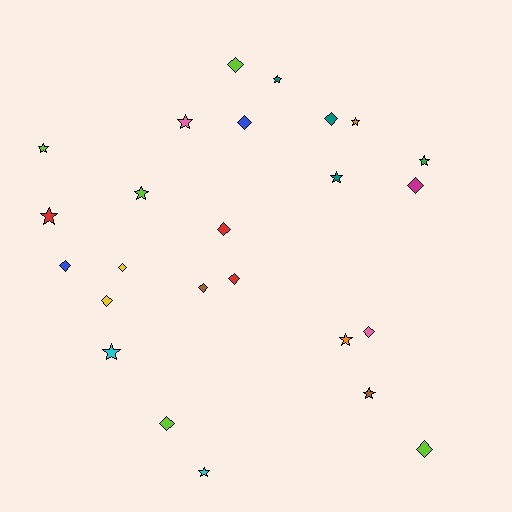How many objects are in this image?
There are 25 objects.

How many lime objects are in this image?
There are 5 lime objects.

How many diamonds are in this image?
There are 13 diamonds.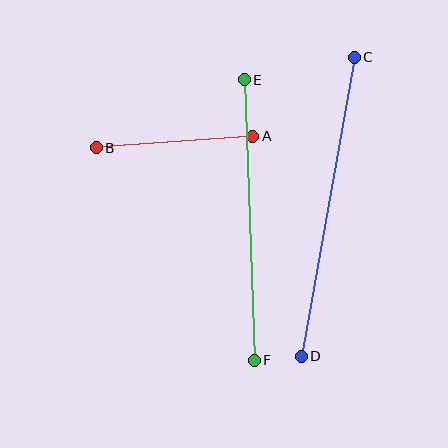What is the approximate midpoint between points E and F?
The midpoint is at approximately (249, 220) pixels.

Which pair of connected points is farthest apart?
Points C and D are farthest apart.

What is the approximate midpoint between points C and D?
The midpoint is at approximately (328, 207) pixels.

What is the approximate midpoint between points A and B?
The midpoint is at approximately (174, 142) pixels.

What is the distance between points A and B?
The distance is approximately 157 pixels.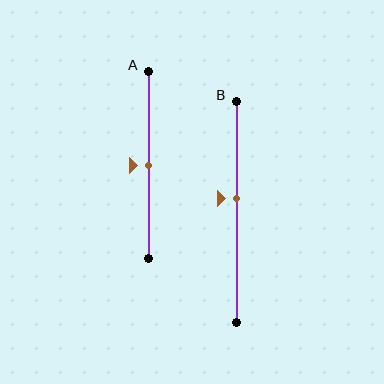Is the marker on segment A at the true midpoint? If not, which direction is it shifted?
Yes, the marker on segment A is at the true midpoint.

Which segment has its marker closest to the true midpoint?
Segment A has its marker closest to the true midpoint.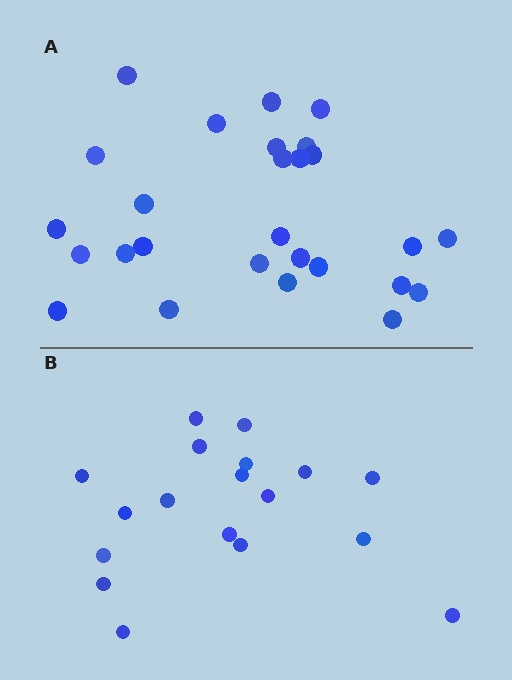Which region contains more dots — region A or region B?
Region A (the top region) has more dots.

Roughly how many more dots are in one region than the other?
Region A has roughly 8 or so more dots than region B.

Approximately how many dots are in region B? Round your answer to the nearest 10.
About 20 dots. (The exact count is 18, which rounds to 20.)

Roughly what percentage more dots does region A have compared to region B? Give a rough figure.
About 50% more.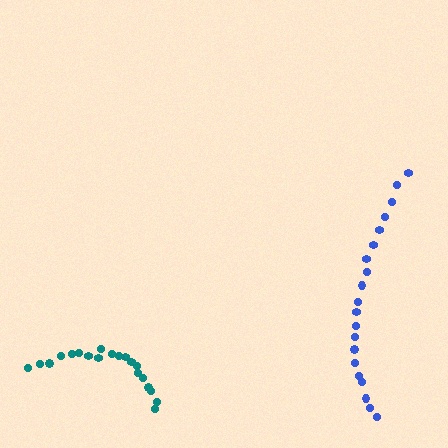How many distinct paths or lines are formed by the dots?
There are 2 distinct paths.